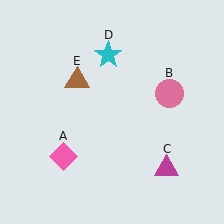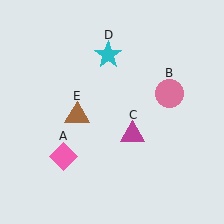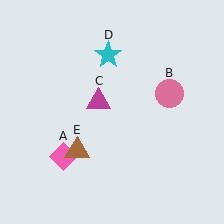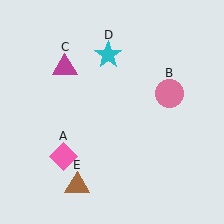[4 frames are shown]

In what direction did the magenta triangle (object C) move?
The magenta triangle (object C) moved up and to the left.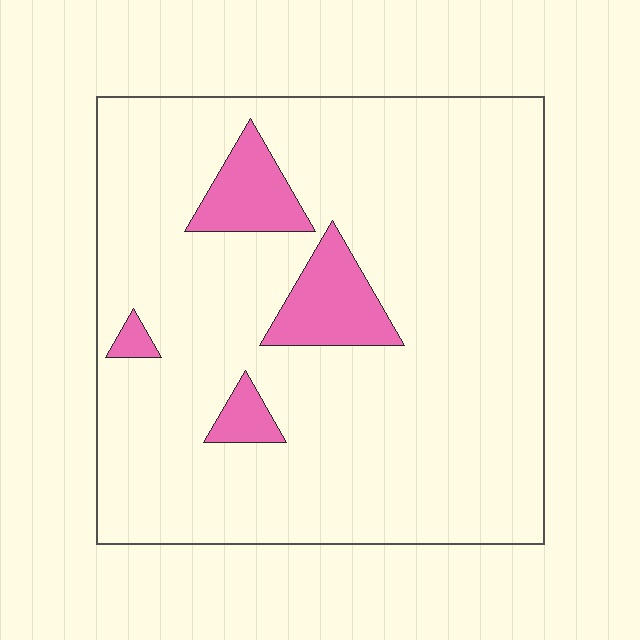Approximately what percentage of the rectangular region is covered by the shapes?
Approximately 10%.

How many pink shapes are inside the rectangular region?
4.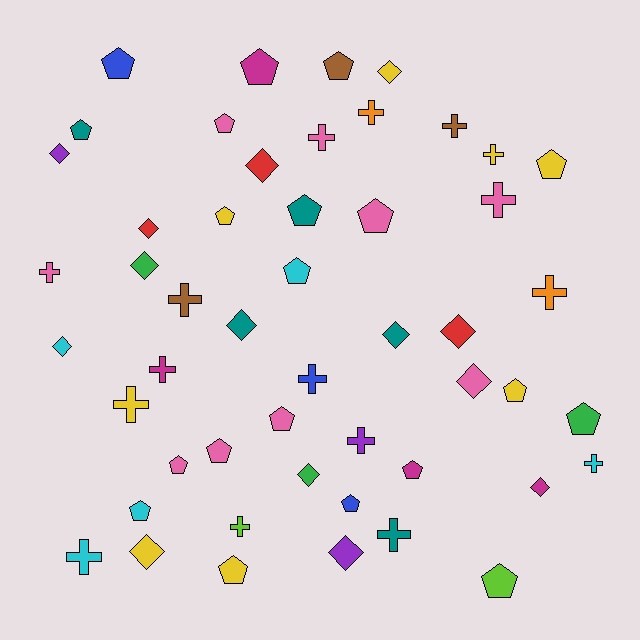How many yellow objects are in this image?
There are 8 yellow objects.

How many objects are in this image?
There are 50 objects.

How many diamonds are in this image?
There are 14 diamonds.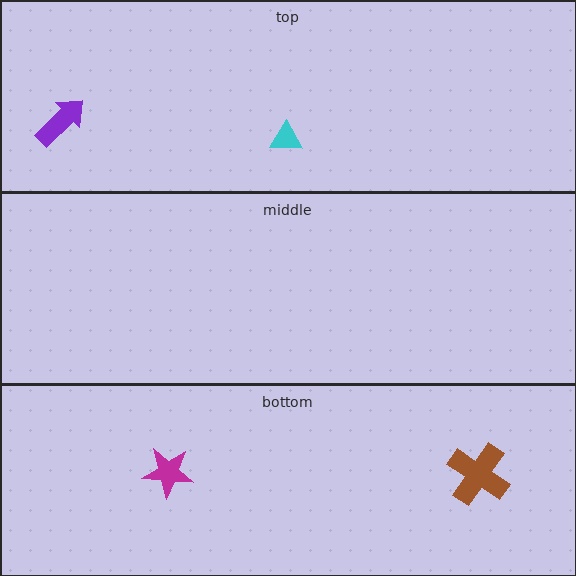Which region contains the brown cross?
The bottom region.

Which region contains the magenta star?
The bottom region.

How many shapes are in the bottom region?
2.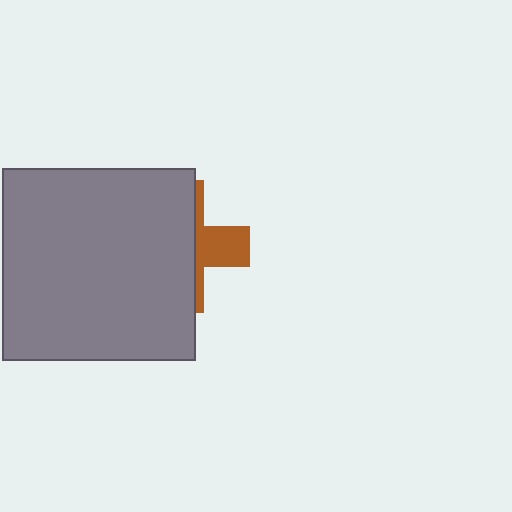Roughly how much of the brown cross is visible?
A small part of it is visible (roughly 33%).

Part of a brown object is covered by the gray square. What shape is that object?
It is a cross.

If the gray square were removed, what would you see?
You would see the complete brown cross.